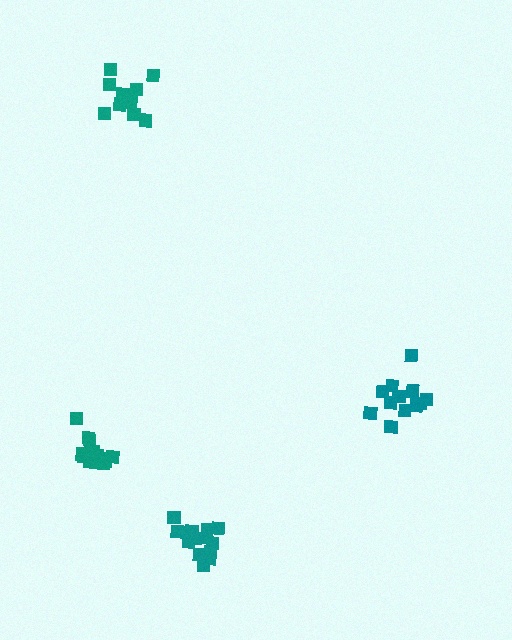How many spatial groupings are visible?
There are 4 spatial groupings.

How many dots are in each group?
Group 1: 14 dots, Group 2: 15 dots, Group 3: 12 dots, Group 4: 12 dots (53 total).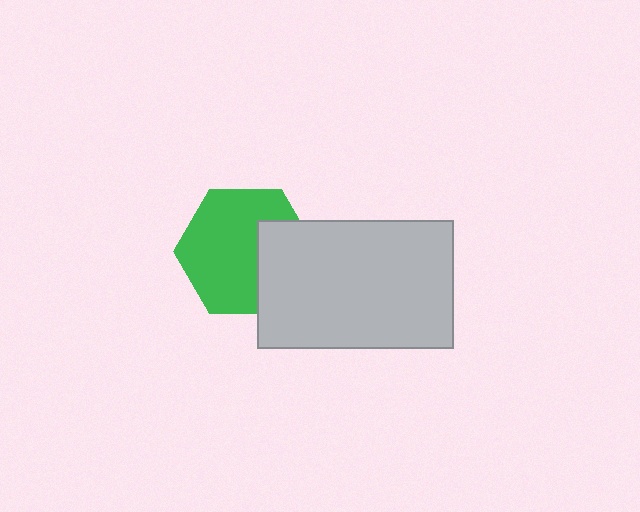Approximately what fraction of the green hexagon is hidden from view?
Roughly 32% of the green hexagon is hidden behind the light gray rectangle.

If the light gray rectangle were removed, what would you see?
You would see the complete green hexagon.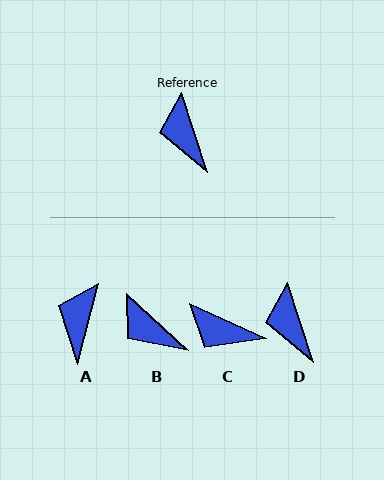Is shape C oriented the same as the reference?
No, it is off by about 47 degrees.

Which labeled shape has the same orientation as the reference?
D.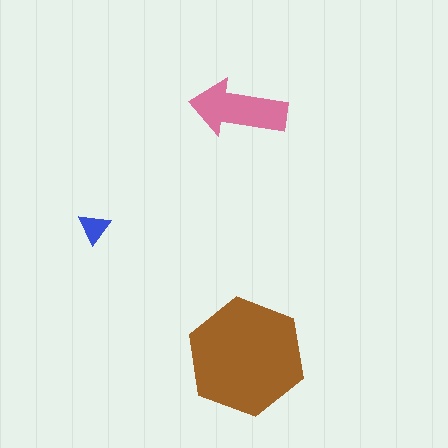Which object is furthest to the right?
The brown hexagon is rightmost.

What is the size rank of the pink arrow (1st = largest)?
2nd.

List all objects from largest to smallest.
The brown hexagon, the pink arrow, the blue triangle.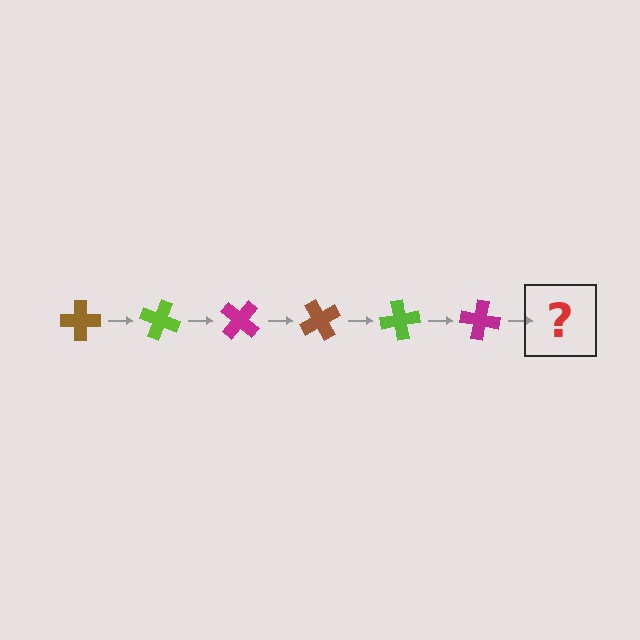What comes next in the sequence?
The next element should be a brown cross, rotated 120 degrees from the start.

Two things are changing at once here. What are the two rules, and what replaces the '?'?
The two rules are that it rotates 20 degrees each step and the color cycles through brown, lime, and magenta. The '?' should be a brown cross, rotated 120 degrees from the start.